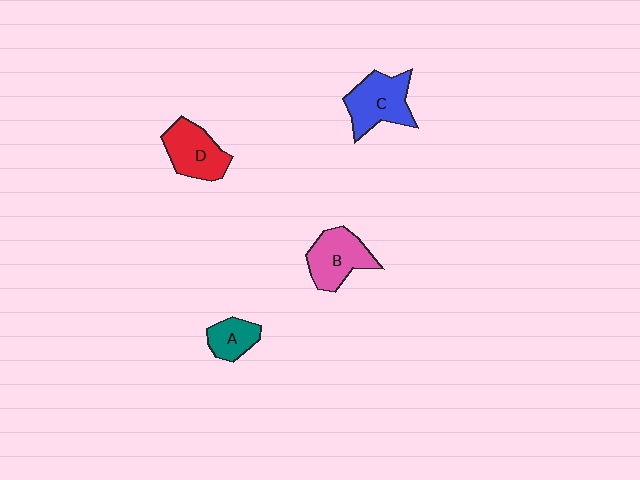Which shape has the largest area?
Shape C (blue).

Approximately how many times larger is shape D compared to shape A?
Approximately 1.6 times.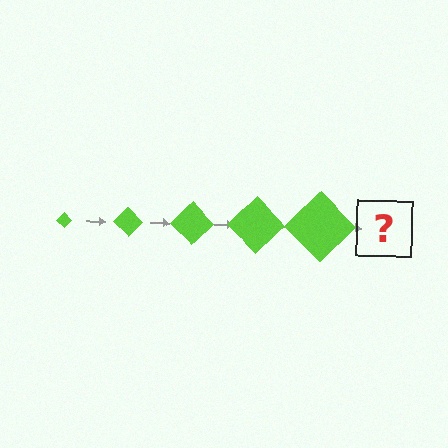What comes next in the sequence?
The next element should be a lime diamond, larger than the previous one.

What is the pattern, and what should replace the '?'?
The pattern is that the diamond gets progressively larger each step. The '?' should be a lime diamond, larger than the previous one.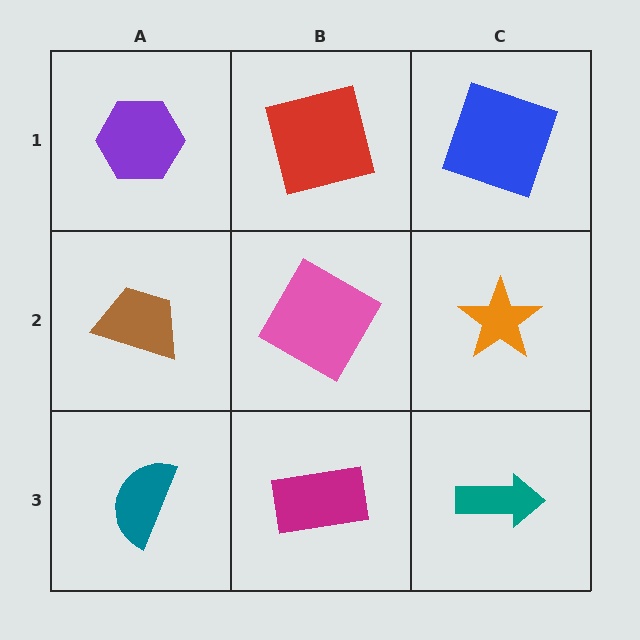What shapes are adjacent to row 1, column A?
A brown trapezoid (row 2, column A), a red square (row 1, column B).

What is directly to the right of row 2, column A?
A pink diamond.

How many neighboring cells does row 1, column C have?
2.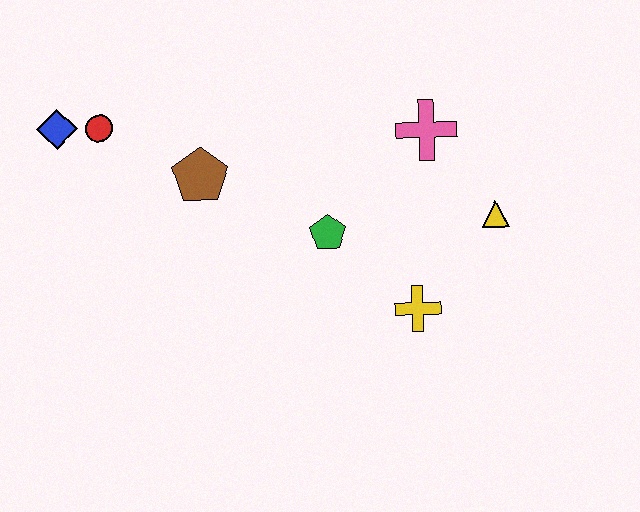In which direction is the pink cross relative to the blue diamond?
The pink cross is to the right of the blue diamond.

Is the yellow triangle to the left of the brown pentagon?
No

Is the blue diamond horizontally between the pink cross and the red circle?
No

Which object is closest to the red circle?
The blue diamond is closest to the red circle.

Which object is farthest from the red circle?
The yellow triangle is farthest from the red circle.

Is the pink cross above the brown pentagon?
Yes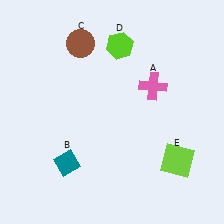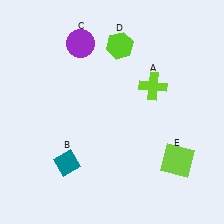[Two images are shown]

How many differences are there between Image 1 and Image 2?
There are 2 differences between the two images.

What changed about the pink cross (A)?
In Image 1, A is pink. In Image 2, it changed to lime.